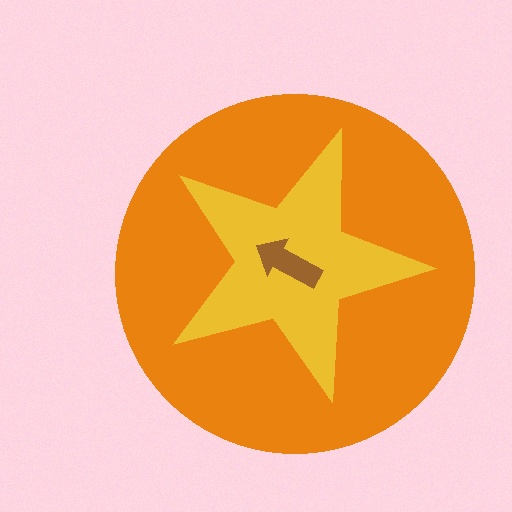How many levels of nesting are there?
3.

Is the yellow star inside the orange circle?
Yes.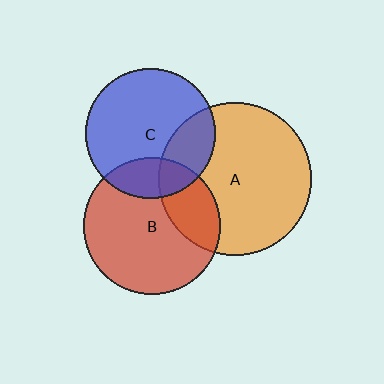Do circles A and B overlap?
Yes.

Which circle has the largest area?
Circle A (orange).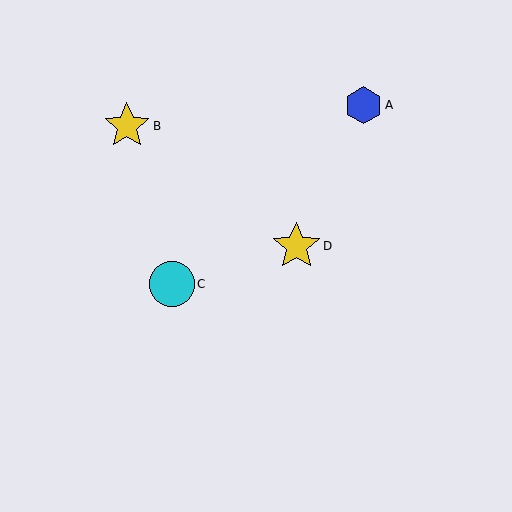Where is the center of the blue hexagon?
The center of the blue hexagon is at (363, 105).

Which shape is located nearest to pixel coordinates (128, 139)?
The yellow star (labeled B) at (127, 126) is nearest to that location.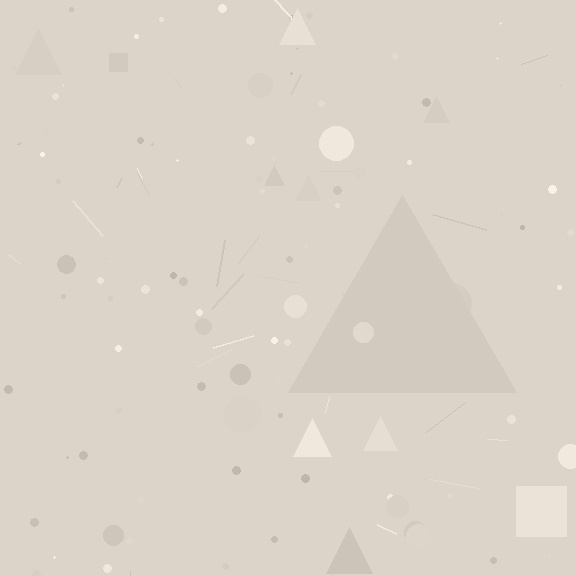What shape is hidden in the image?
A triangle is hidden in the image.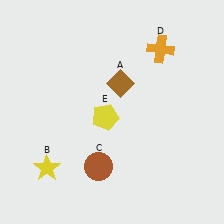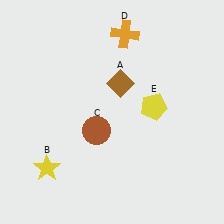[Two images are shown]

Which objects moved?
The objects that moved are: the brown circle (C), the orange cross (D), the yellow pentagon (E).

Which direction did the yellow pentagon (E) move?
The yellow pentagon (E) moved right.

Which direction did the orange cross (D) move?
The orange cross (D) moved left.